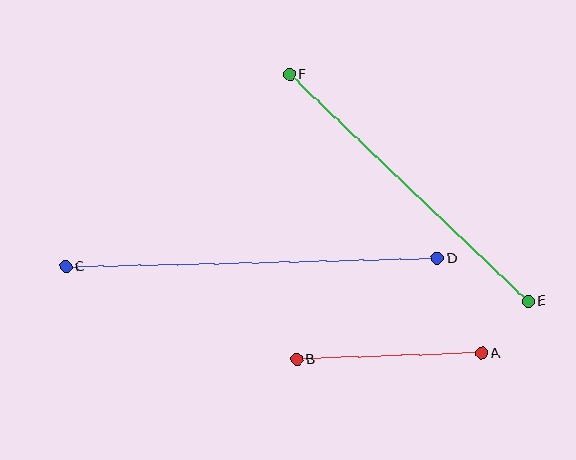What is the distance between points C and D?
The distance is approximately 371 pixels.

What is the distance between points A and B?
The distance is approximately 185 pixels.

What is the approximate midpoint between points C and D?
The midpoint is at approximately (252, 263) pixels.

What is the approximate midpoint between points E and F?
The midpoint is at approximately (409, 188) pixels.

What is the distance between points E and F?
The distance is approximately 329 pixels.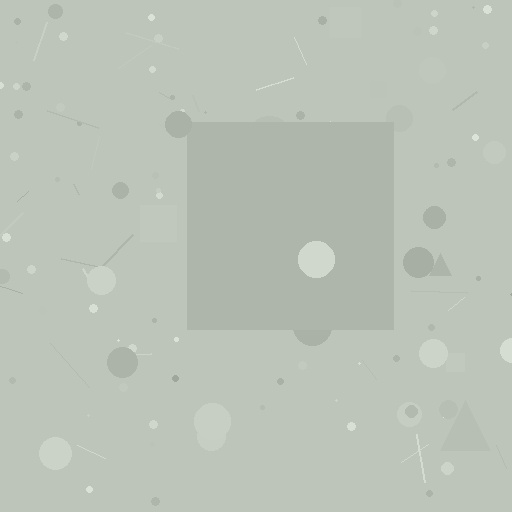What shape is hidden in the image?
A square is hidden in the image.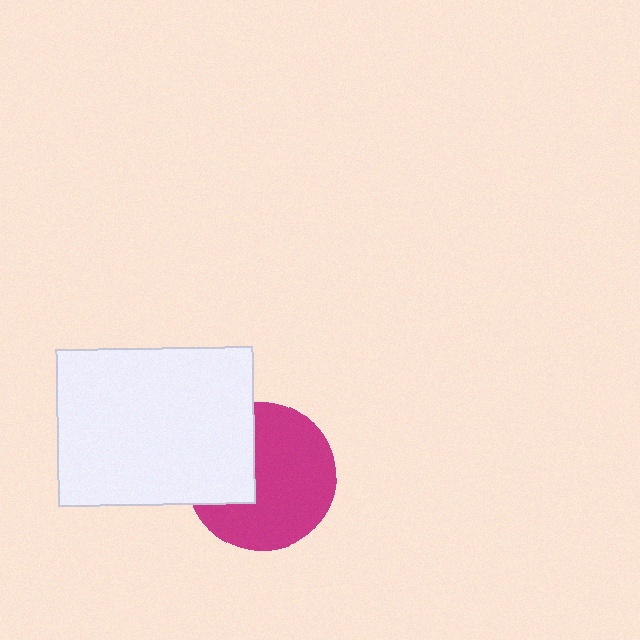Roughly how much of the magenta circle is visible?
Most of it is visible (roughly 66%).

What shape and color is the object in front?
The object in front is a white rectangle.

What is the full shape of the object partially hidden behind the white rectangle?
The partially hidden object is a magenta circle.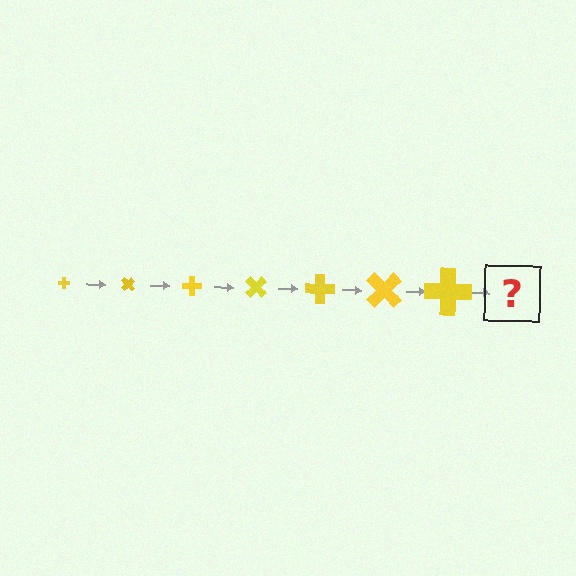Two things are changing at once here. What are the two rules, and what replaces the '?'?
The two rules are that the cross grows larger each step and it rotates 45 degrees each step. The '?' should be a cross, larger than the previous one and rotated 315 degrees from the start.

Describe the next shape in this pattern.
It should be a cross, larger than the previous one and rotated 315 degrees from the start.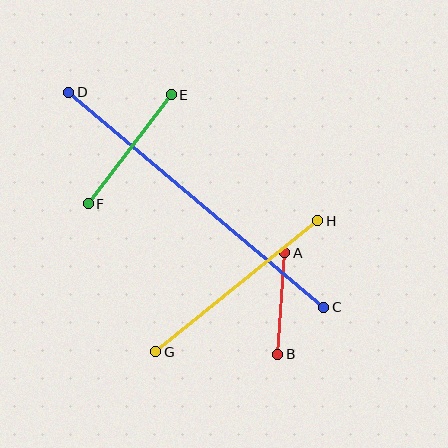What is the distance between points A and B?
The distance is approximately 101 pixels.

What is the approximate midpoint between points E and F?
The midpoint is at approximately (130, 149) pixels.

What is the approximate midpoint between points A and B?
The midpoint is at approximately (281, 303) pixels.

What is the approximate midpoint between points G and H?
The midpoint is at approximately (237, 286) pixels.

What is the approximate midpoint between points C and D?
The midpoint is at approximately (196, 200) pixels.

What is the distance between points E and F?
The distance is approximately 137 pixels.